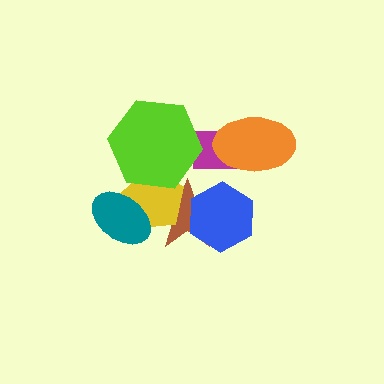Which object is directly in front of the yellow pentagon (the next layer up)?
The teal ellipse is directly in front of the yellow pentagon.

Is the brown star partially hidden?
Yes, it is partially covered by another shape.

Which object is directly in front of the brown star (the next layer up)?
The yellow pentagon is directly in front of the brown star.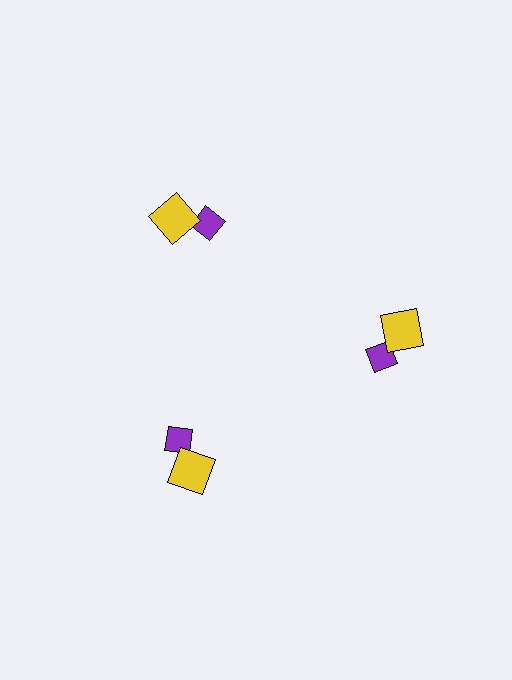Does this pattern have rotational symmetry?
Yes, this pattern has 3-fold rotational symmetry. It looks the same after rotating 120 degrees around the center.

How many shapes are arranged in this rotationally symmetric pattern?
There are 6 shapes, arranged in 3 groups of 2.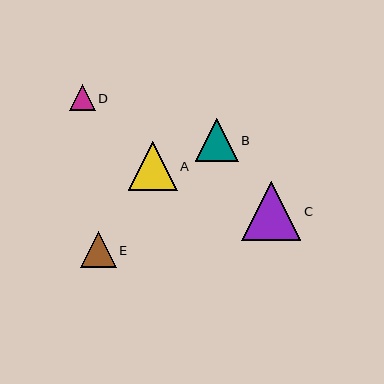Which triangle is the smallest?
Triangle D is the smallest with a size of approximately 26 pixels.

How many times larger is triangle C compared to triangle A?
Triangle C is approximately 1.2 times the size of triangle A.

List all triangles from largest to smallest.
From largest to smallest: C, A, B, E, D.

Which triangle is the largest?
Triangle C is the largest with a size of approximately 59 pixels.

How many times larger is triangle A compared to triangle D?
Triangle A is approximately 1.9 times the size of triangle D.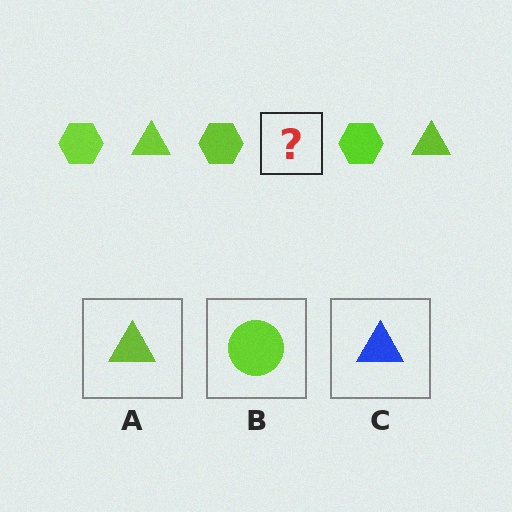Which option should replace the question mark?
Option A.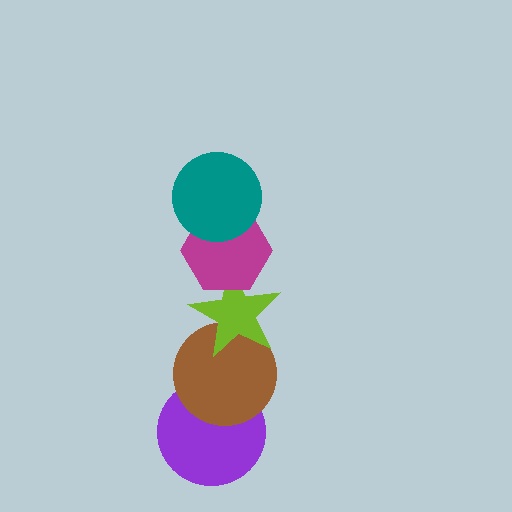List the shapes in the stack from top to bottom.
From top to bottom: the teal circle, the magenta hexagon, the lime star, the brown circle, the purple circle.